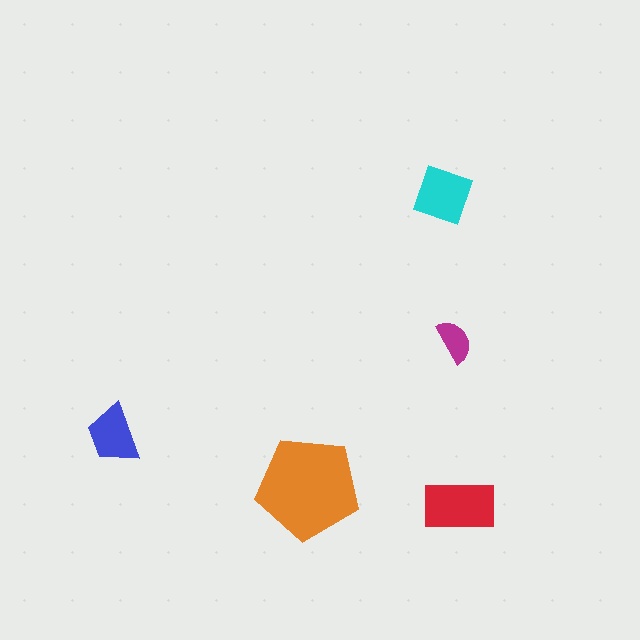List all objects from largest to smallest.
The orange pentagon, the red rectangle, the cyan square, the blue trapezoid, the magenta semicircle.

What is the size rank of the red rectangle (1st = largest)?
2nd.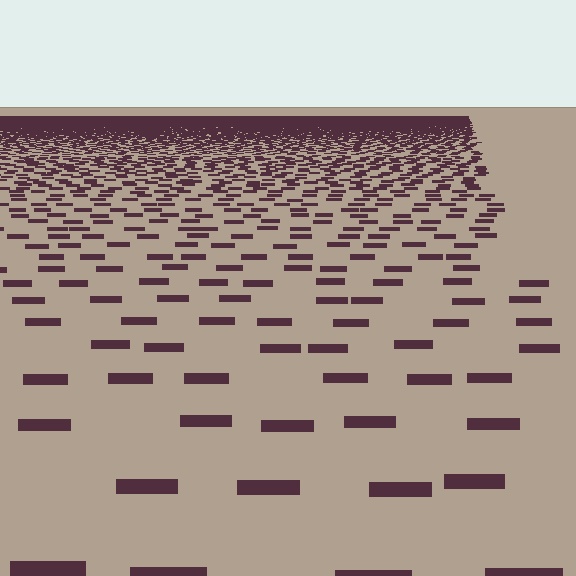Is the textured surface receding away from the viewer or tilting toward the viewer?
The surface is receding away from the viewer. Texture elements get smaller and denser toward the top.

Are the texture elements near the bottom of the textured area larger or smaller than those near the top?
Larger. Near the bottom, elements are closer to the viewer and appear at a bigger on-screen size.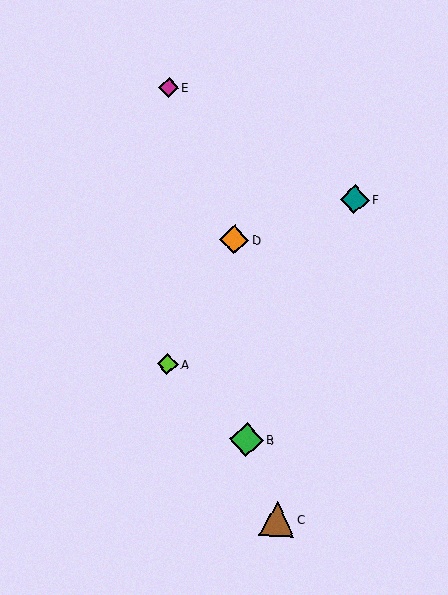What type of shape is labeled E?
Shape E is a magenta diamond.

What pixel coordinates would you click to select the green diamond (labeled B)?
Click at (247, 439) to select the green diamond B.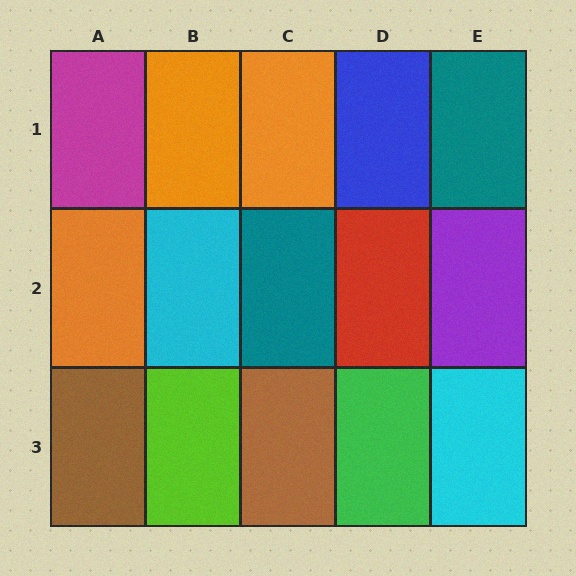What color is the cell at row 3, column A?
Brown.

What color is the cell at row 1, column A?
Magenta.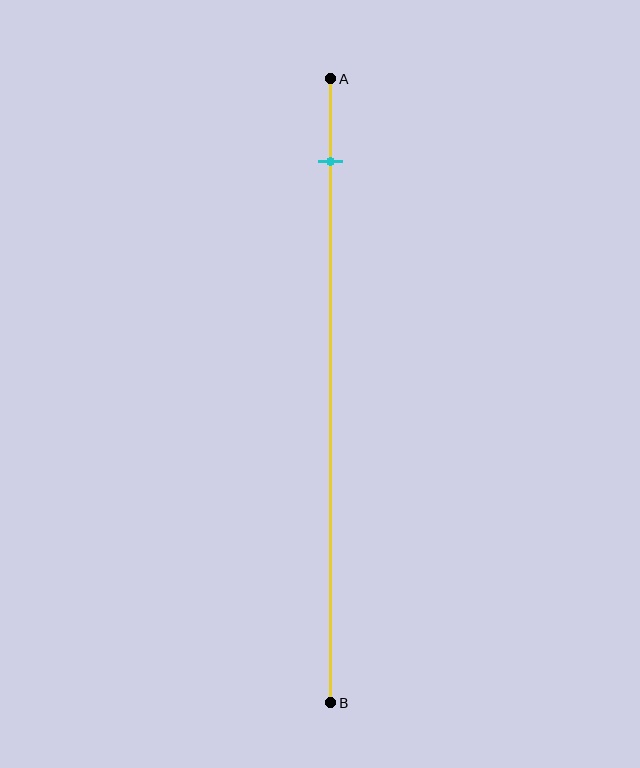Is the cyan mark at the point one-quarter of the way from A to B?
No, the mark is at about 15% from A, not at the 25% one-quarter point.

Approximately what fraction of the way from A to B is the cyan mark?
The cyan mark is approximately 15% of the way from A to B.